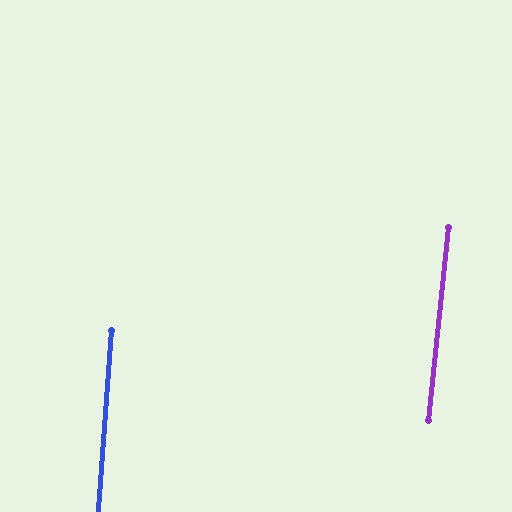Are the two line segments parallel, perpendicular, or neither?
Parallel — their directions differ by only 1.6°.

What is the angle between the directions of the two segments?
Approximately 2 degrees.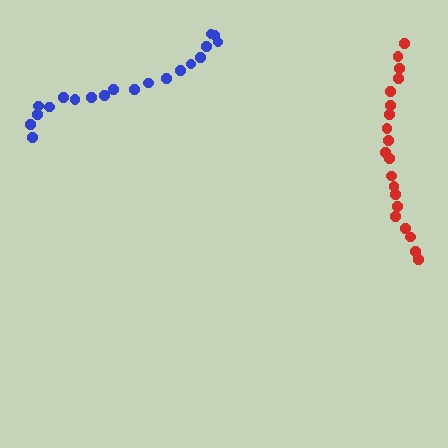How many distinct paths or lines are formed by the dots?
There are 2 distinct paths.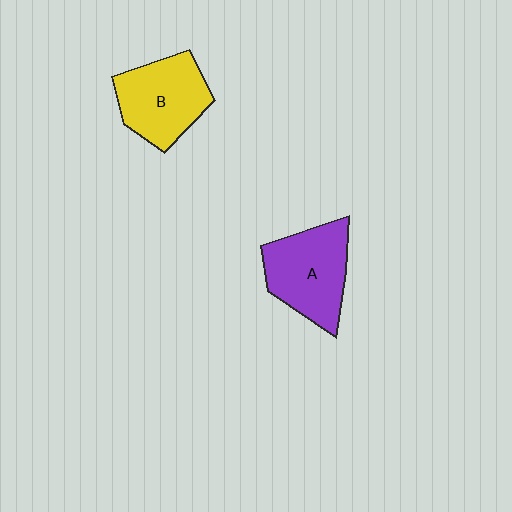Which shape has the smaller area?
Shape B (yellow).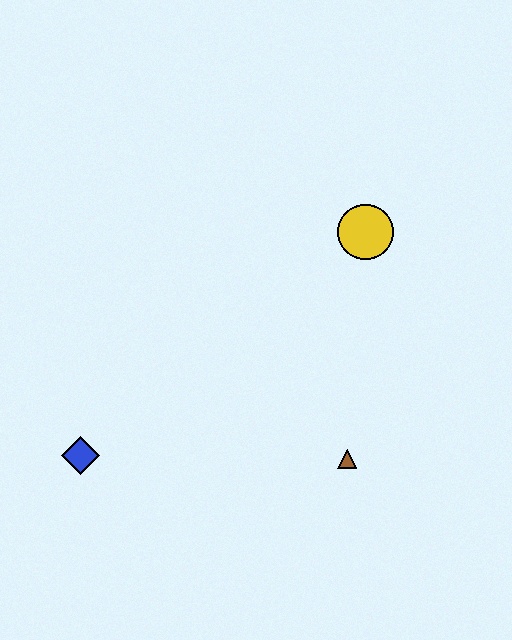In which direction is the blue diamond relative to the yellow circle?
The blue diamond is to the left of the yellow circle.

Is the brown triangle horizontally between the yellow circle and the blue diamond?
Yes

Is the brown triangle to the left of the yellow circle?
Yes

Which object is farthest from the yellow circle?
The blue diamond is farthest from the yellow circle.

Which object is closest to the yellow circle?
The brown triangle is closest to the yellow circle.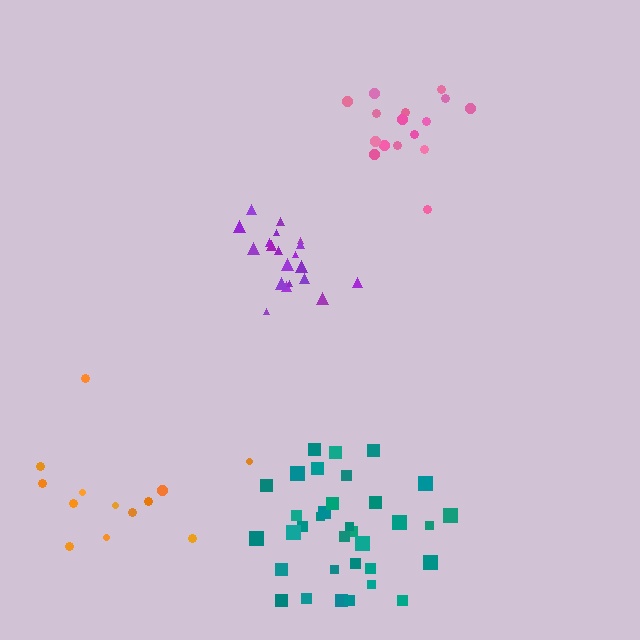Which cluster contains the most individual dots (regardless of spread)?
Teal (34).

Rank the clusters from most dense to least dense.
purple, pink, teal, orange.